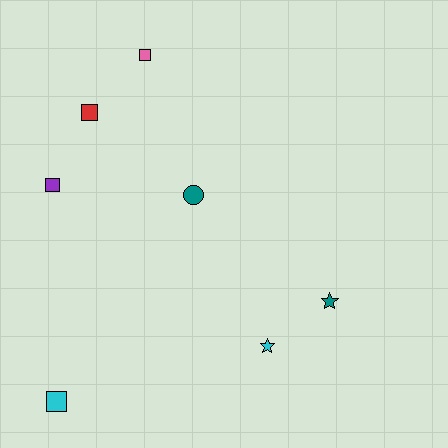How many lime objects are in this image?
There are no lime objects.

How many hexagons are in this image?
There are no hexagons.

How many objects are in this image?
There are 7 objects.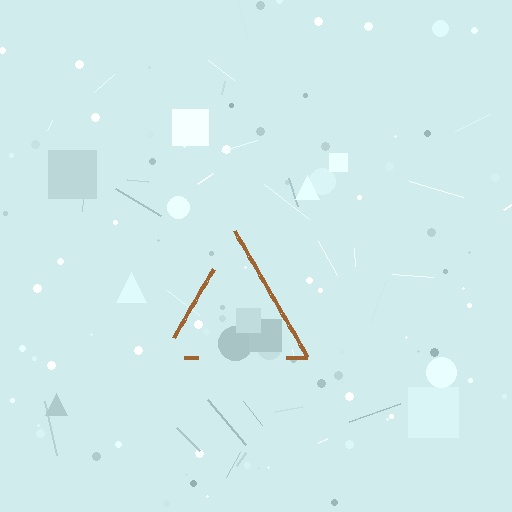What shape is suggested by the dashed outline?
The dashed outline suggests a triangle.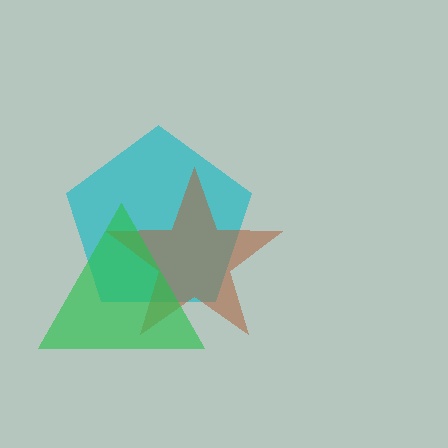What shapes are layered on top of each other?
The layered shapes are: a cyan pentagon, a brown star, a green triangle.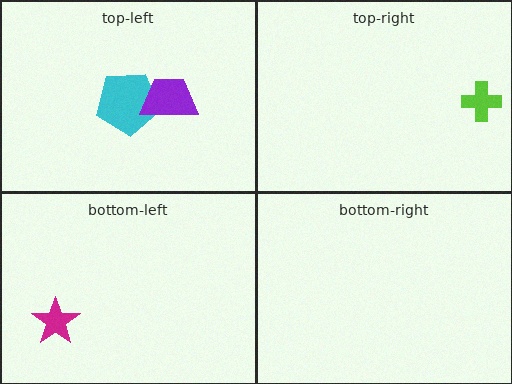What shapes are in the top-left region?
The cyan pentagon, the purple trapezoid.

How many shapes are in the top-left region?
2.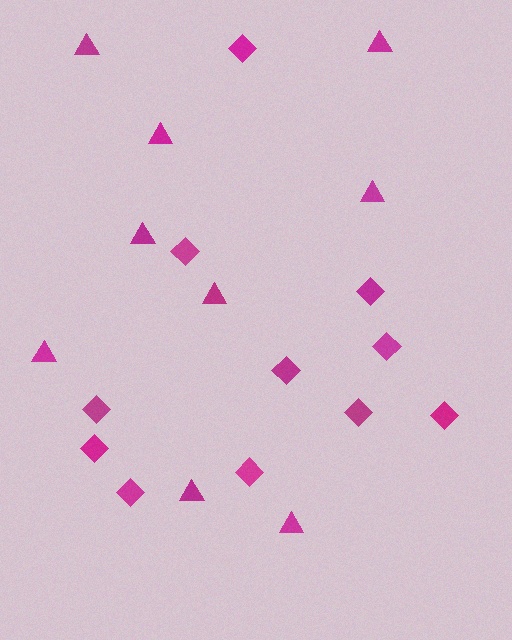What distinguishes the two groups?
There are 2 groups: one group of triangles (9) and one group of diamonds (11).